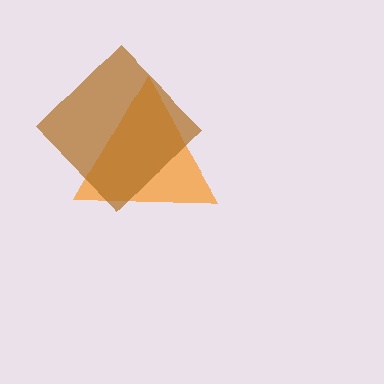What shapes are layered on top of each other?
The layered shapes are: an orange triangle, a brown diamond.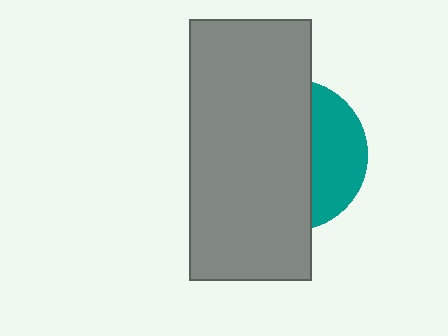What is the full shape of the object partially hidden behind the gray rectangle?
The partially hidden object is a teal circle.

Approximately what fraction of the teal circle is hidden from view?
Roughly 66% of the teal circle is hidden behind the gray rectangle.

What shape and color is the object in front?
The object in front is a gray rectangle.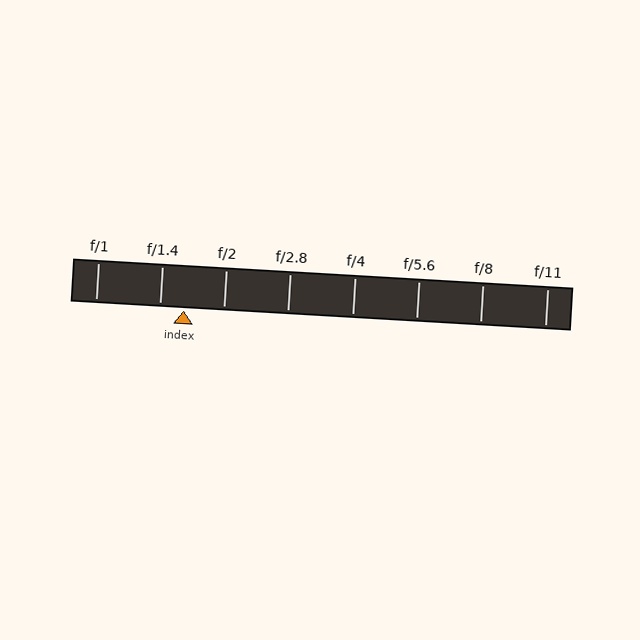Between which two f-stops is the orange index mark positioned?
The index mark is between f/1.4 and f/2.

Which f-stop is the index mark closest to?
The index mark is closest to f/1.4.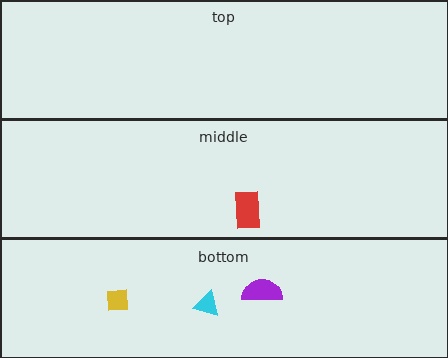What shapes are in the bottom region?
The cyan triangle, the yellow square, the purple semicircle.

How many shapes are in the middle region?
1.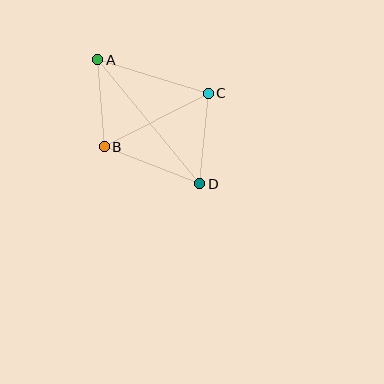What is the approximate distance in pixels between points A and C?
The distance between A and C is approximately 116 pixels.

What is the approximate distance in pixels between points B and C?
The distance between B and C is approximately 117 pixels.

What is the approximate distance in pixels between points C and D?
The distance between C and D is approximately 91 pixels.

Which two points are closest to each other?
Points A and B are closest to each other.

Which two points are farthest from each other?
Points A and D are farthest from each other.